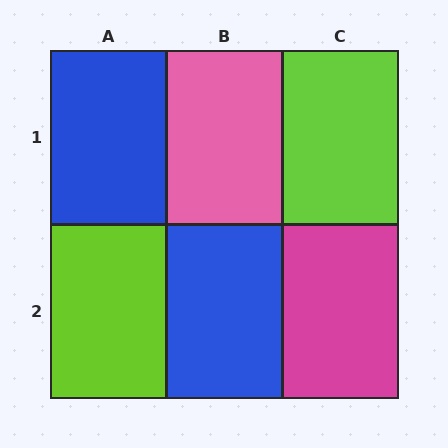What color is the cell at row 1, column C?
Lime.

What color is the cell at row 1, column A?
Blue.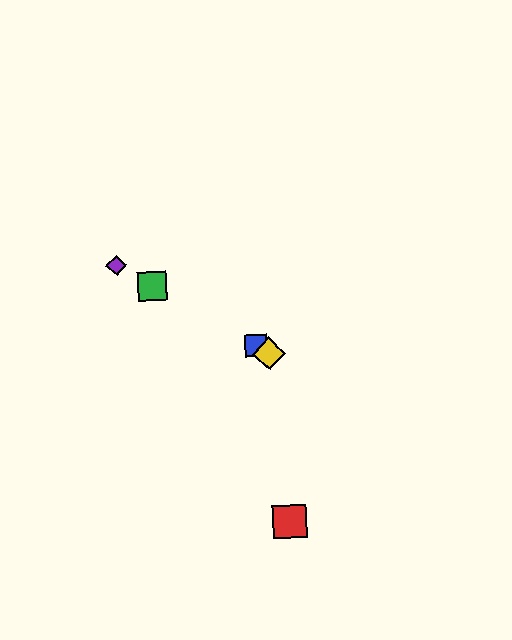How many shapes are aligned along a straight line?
4 shapes (the blue square, the green square, the yellow diamond, the purple diamond) are aligned along a straight line.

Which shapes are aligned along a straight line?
The blue square, the green square, the yellow diamond, the purple diamond are aligned along a straight line.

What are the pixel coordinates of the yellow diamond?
The yellow diamond is at (269, 353).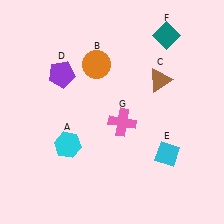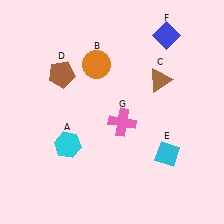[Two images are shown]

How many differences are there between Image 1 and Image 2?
There are 2 differences between the two images.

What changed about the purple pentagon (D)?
In Image 1, D is purple. In Image 2, it changed to brown.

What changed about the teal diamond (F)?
In Image 1, F is teal. In Image 2, it changed to blue.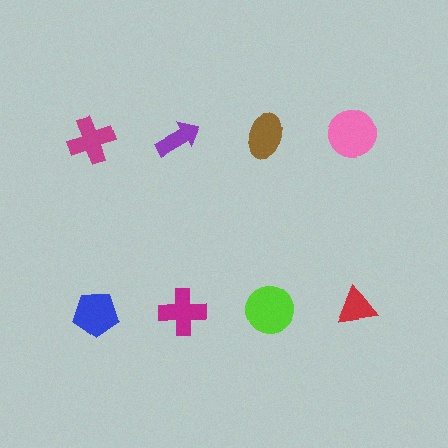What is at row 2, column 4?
A red triangle.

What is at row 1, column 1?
A magenta cross.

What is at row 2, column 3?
A lime circle.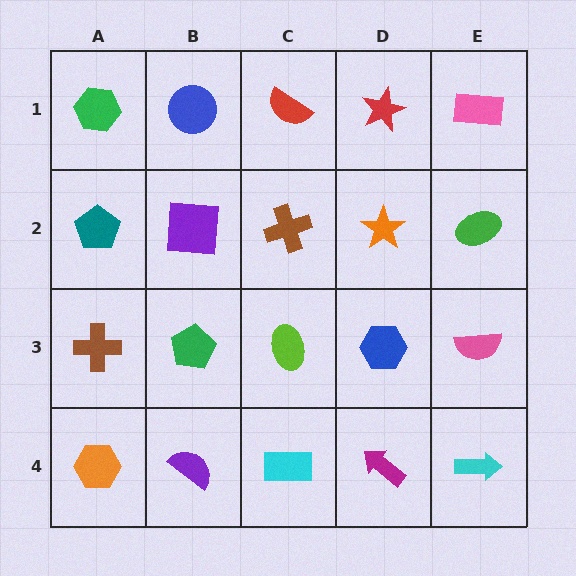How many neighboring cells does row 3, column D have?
4.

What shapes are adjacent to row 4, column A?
A brown cross (row 3, column A), a purple semicircle (row 4, column B).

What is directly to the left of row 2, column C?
A purple square.